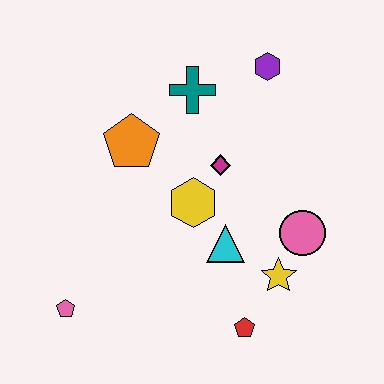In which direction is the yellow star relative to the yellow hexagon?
The yellow star is to the right of the yellow hexagon.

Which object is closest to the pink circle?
The yellow star is closest to the pink circle.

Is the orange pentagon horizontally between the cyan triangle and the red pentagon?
No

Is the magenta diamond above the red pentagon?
Yes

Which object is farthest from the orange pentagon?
The red pentagon is farthest from the orange pentagon.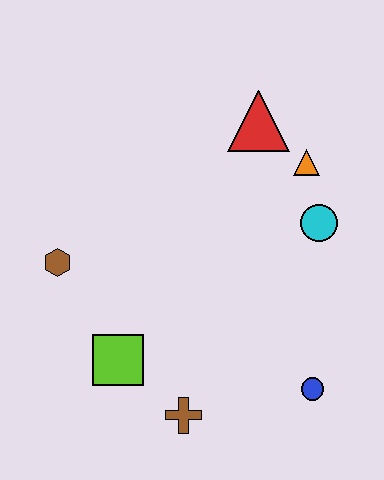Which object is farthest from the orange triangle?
The brown cross is farthest from the orange triangle.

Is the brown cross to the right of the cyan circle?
No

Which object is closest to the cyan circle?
The orange triangle is closest to the cyan circle.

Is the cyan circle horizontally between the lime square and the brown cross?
No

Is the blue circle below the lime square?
Yes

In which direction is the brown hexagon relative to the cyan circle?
The brown hexagon is to the left of the cyan circle.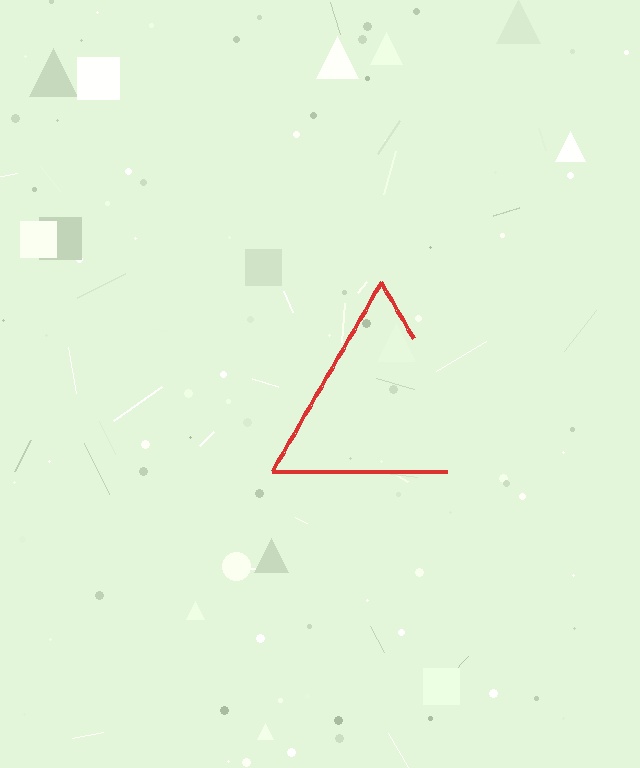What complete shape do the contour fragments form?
The contour fragments form a triangle.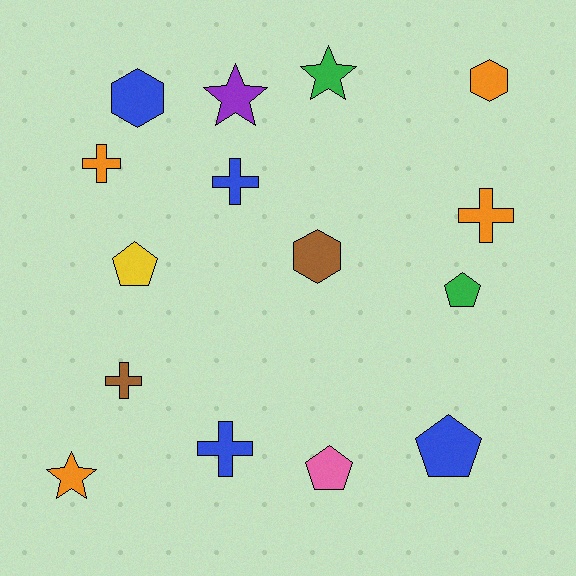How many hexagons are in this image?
There are 3 hexagons.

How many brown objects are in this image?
There are 2 brown objects.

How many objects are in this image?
There are 15 objects.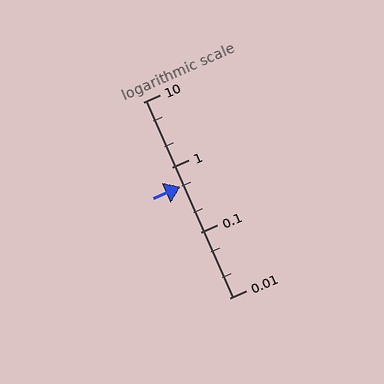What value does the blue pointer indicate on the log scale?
The pointer indicates approximately 0.5.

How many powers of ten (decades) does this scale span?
The scale spans 3 decades, from 0.01 to 10.